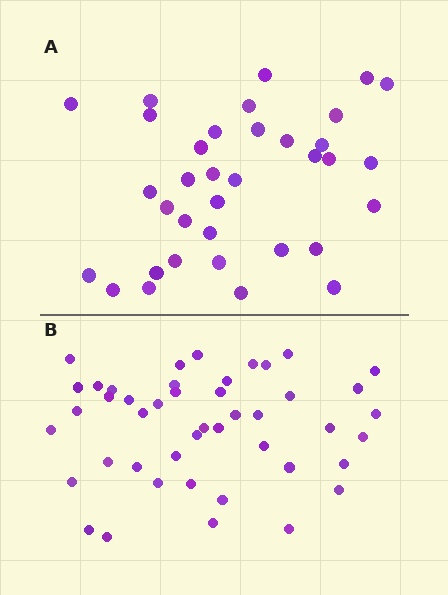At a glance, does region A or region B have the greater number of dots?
Region B (the bottom region) has more dots.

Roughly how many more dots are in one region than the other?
Region B has roughly 10 or so more dots than region A.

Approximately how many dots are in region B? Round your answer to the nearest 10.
About 40 dots. (The exact count is 45, which rounds to 40.)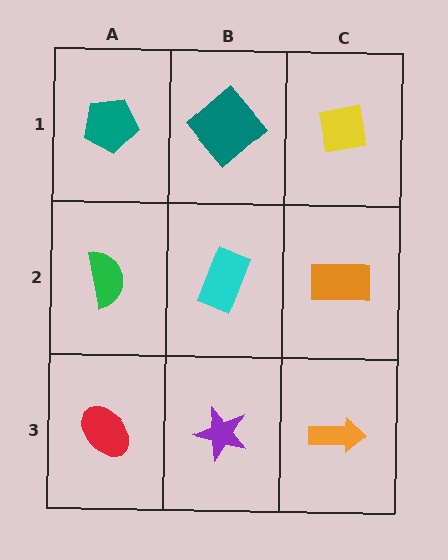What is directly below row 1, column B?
A cyan rectangle.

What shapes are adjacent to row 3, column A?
A green semicircle (row 2, column A), a purple star (row 3, column B).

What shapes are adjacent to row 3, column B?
A cyan rectangle (row 2, column B), a red ellipse (row 3, column A), an orange arrow (row 3, column C).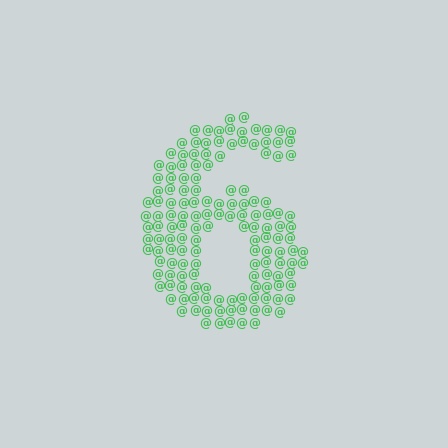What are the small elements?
The small elements are at signs.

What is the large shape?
The large shape is the digit 6.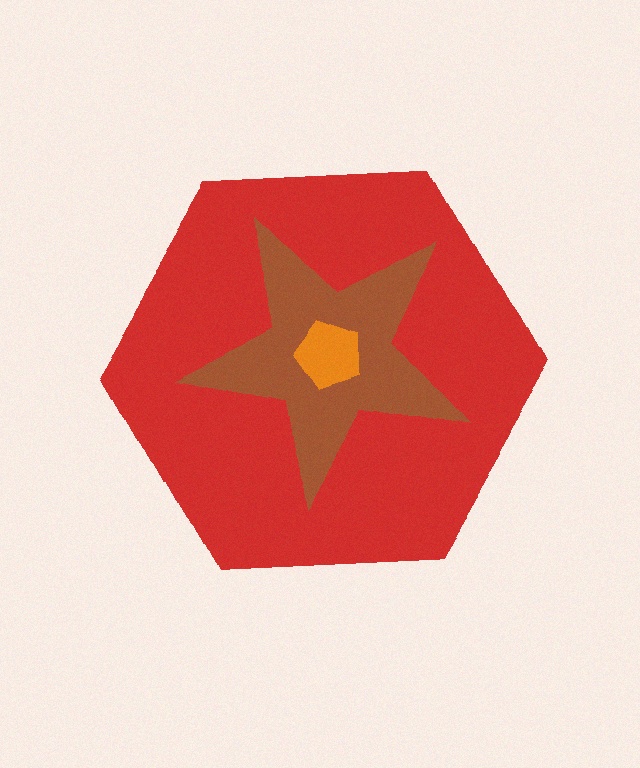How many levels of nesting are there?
3.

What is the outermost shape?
The red hexagon.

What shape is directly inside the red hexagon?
The brown star.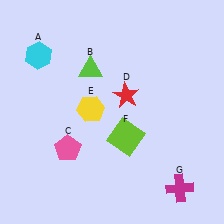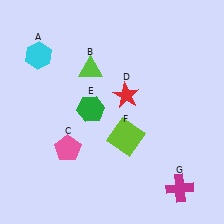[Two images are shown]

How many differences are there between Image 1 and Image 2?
There is 1 difference between the two images.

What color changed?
The hexagon (E) changed from yellow in Image 1 to green in Image 2.